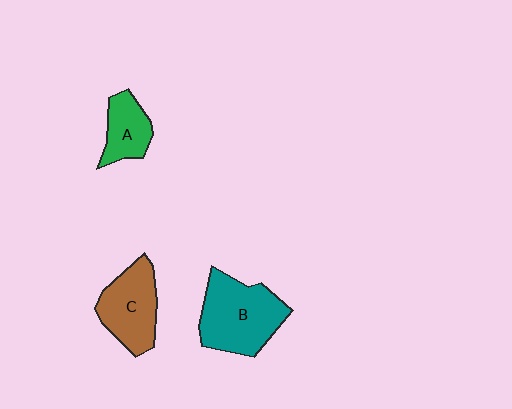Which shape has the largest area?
Shape B (teal).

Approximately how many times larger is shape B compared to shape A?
Approximately 2.0 times.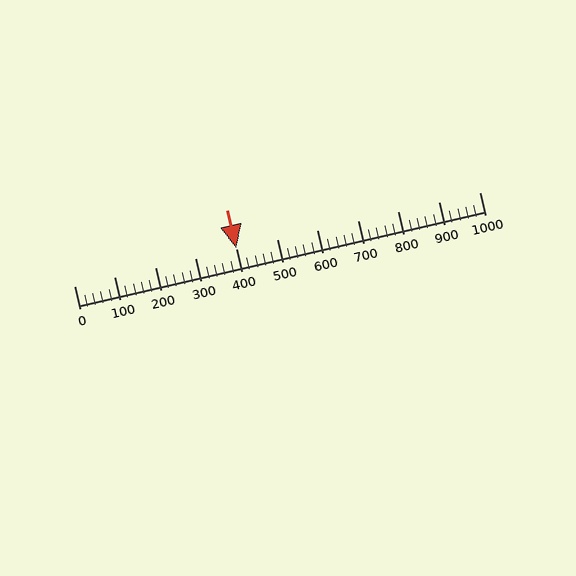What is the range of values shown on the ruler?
The ruler shows values from 0 to 1000.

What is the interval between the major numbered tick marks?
The major tick marks are spaced 100 units apart.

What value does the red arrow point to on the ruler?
The red arrow points to approximately 400.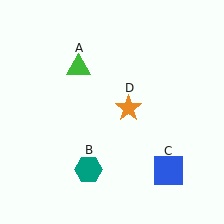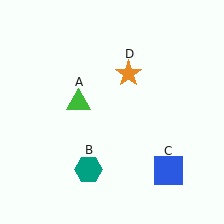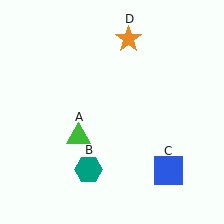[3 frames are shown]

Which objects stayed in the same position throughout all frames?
Teal hexagon (object B) and blue square (object C) remained stationary.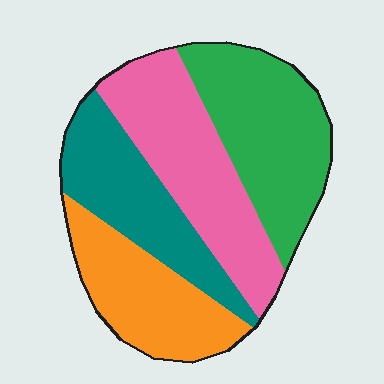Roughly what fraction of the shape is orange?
Orange takes up about one fifth (1/5) of the shape.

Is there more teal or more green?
Green.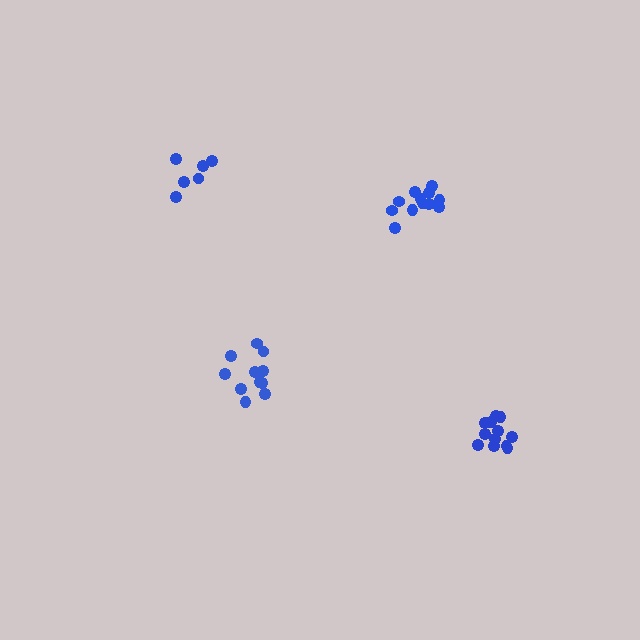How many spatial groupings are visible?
There are 4 spatial groupings.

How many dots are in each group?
Group 1: 12 dots, Group 2: 6 dots, Group 3: 12 dots, Group 4: 11 dots (41 total).